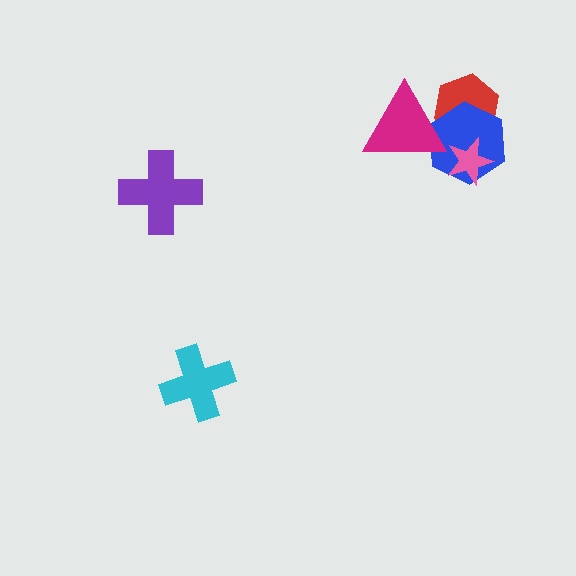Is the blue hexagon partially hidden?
Yes, it is partially covered by another shape.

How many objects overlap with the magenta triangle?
2 objects overlap with the magenta triangle.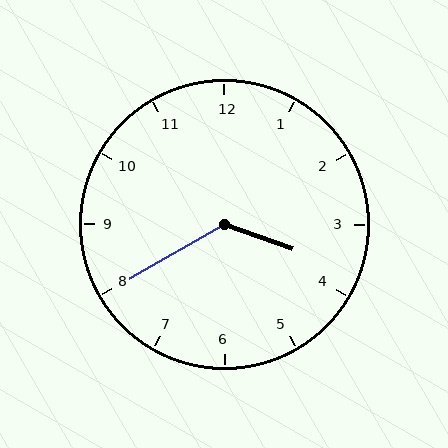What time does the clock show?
3:40.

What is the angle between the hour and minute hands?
Approximately 130 degrees.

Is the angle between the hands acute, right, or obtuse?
It is obtuse.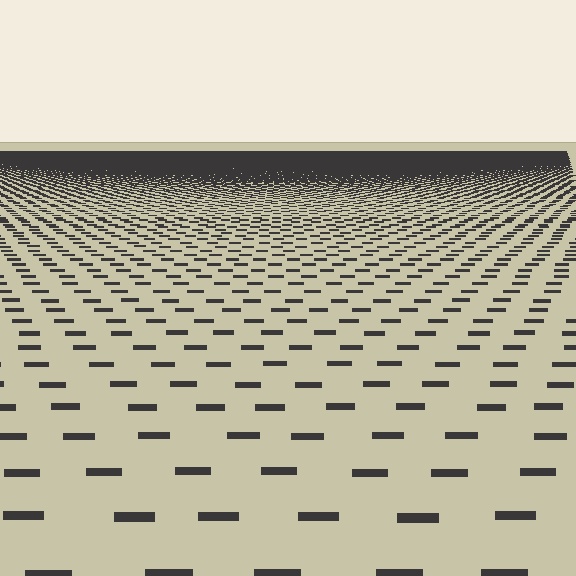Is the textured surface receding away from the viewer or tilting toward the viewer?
The surface is receding away from the viewer. Texture elements get smaller and denser toward the top.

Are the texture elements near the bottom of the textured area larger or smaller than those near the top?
Larger. Near the bottom, elements are closer to the viewer and appear at a bigger on-screen size.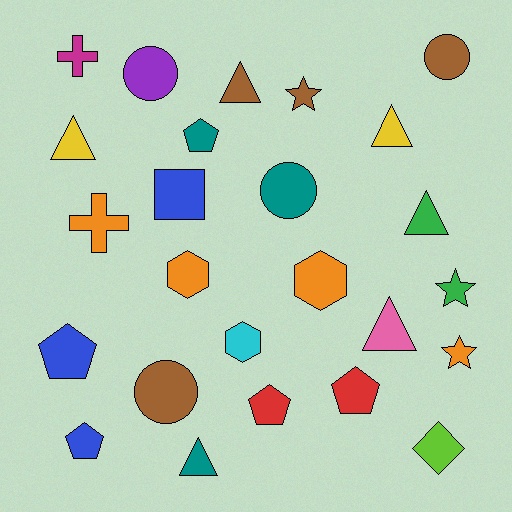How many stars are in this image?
There are 3 stars.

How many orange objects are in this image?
There are 4 orange objects.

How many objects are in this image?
There are 25 objects.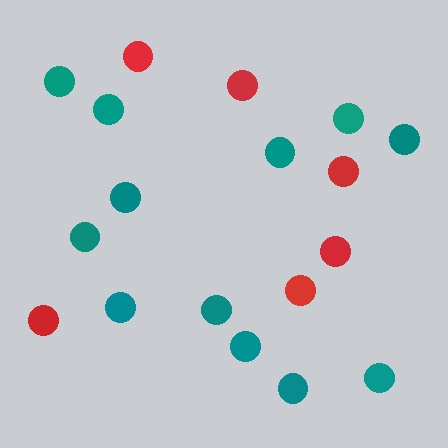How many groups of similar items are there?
There are 2 groups: one group of red circles (6) and one group of teal circles (12).